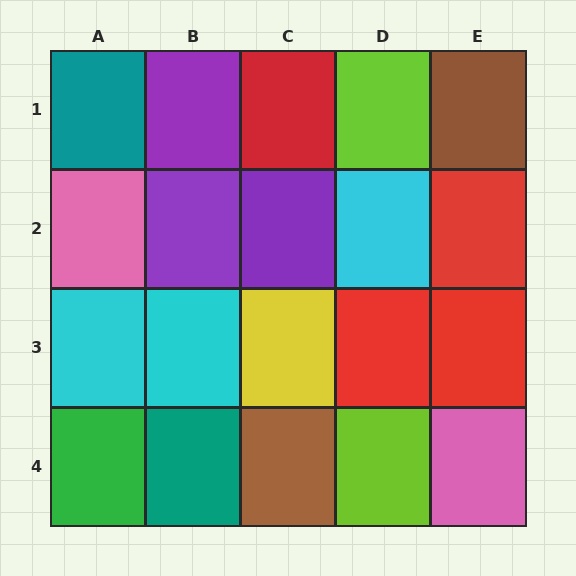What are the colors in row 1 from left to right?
Teal, purple, red, lime, brown.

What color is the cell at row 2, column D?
Cyan.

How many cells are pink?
2 cells are pink.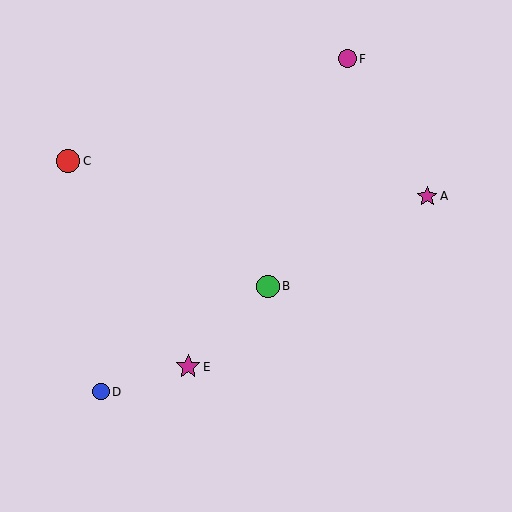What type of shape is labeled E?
Shape E is a magenta star.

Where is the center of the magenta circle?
The center of the magenta circle is at (347, 59).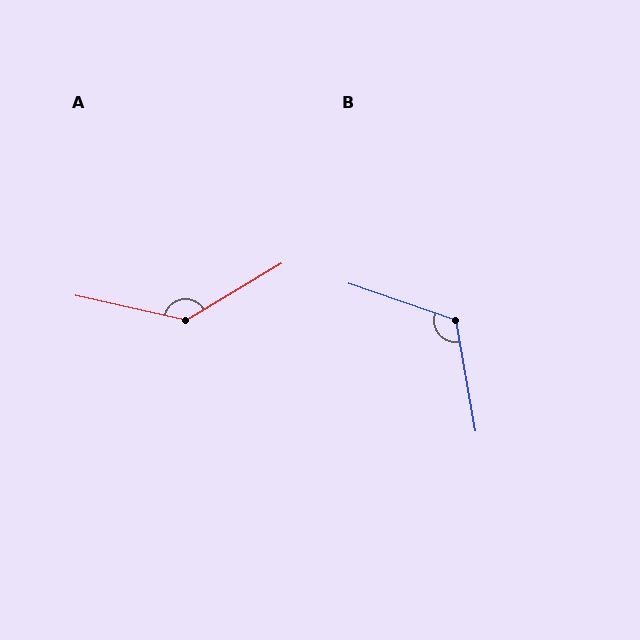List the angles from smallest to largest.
B (119°), A (137°).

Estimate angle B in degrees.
Approximately 119 degrees.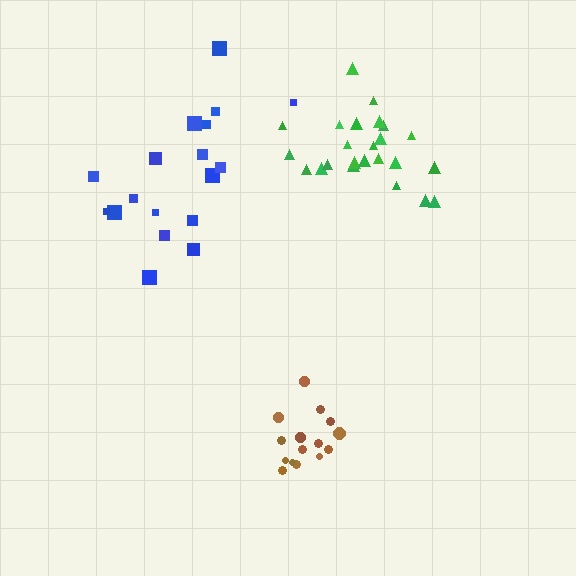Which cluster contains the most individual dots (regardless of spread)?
Green (24).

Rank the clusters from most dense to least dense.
brown, green, blue.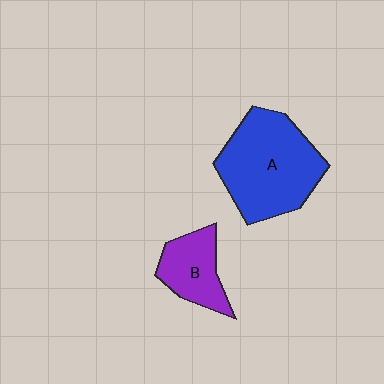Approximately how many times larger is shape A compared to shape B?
Approximately 2.1 times.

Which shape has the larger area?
Shape A (blue).